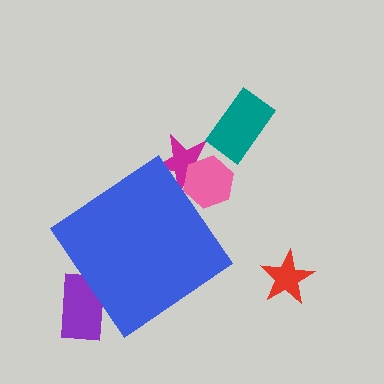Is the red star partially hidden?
No, the red star is fully visible.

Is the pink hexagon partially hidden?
Yes, the pink hexagon is partially hidden behind the blue diamond.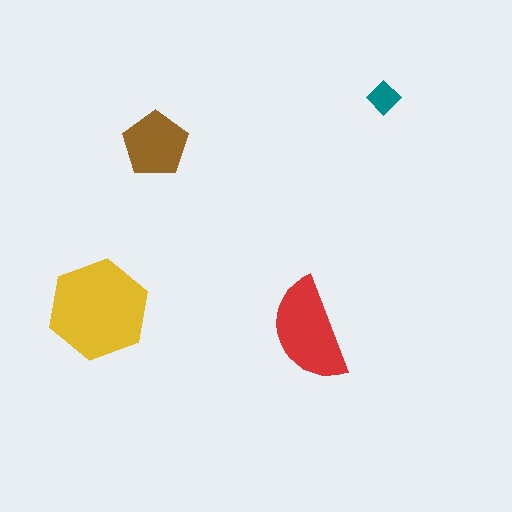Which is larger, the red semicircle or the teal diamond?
The red semicircle.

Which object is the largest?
The yellow hexagon.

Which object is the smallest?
The teal diamond.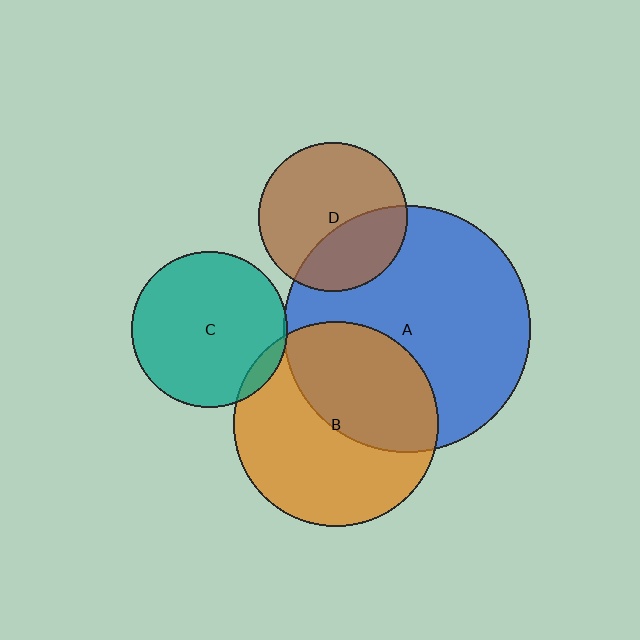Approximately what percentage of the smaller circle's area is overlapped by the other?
Approximately 45%.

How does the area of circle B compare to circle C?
Approximately 1.7 times.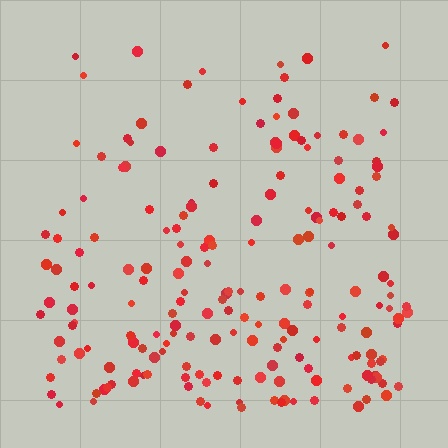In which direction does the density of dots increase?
From top to bottom, with the bottom side densest.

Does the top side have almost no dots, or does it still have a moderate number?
Still a moderate number, just noticeably fewer than the bottom.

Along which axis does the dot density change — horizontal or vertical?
Vertical.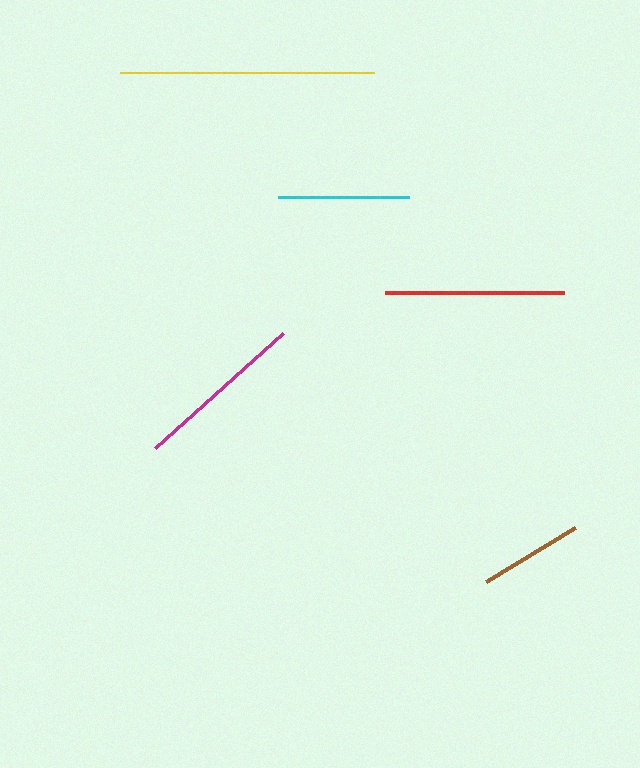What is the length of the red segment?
The red segment is approximately 179 pixels long.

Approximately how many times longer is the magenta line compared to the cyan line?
The magenta line is approximately 1.3 times the length of the cyan line.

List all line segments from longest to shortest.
From longest to shortest: yellow, red, magenta, cyan, brown.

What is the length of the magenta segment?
The magenta segment is approximately 171 pixels long.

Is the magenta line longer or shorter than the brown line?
The magenta line is longer than the brown line.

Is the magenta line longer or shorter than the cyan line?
The magenta line is longer than the cyan line.